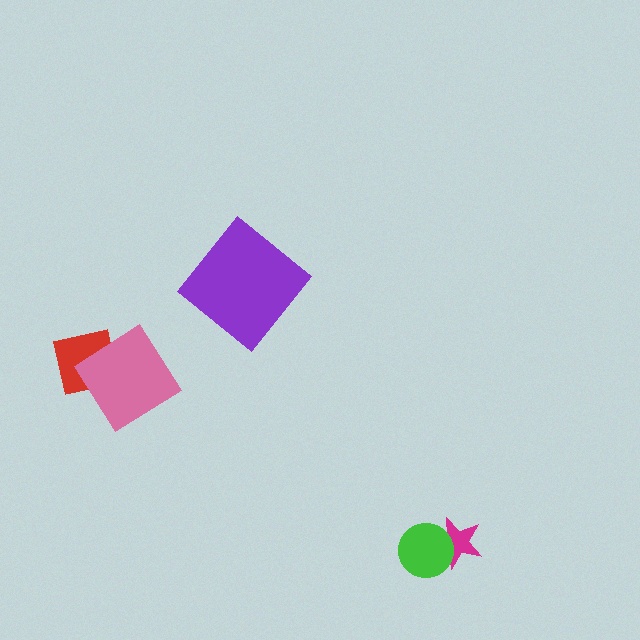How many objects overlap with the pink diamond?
1 object overlaps with the pink diamond.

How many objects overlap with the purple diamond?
0 objects overlap with the purple diamond.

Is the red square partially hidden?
Yes, it is partially covered by another shape.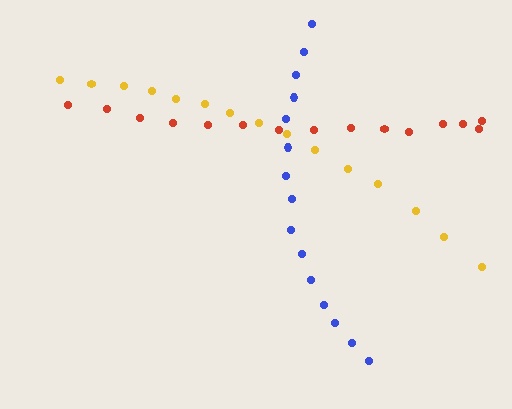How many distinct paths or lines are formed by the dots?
There are 3 distinct paths.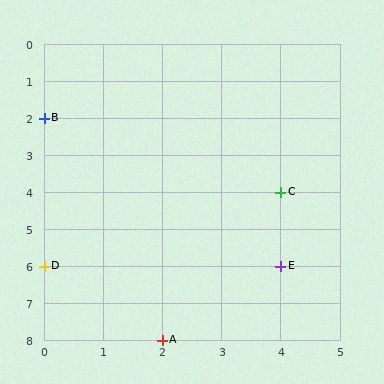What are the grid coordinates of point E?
Point E is at grid coordinates (4, 6).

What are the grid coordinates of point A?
Point A is at grid coordinates (2, 8).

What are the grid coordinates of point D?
Point D is at grid coordinates (0, 6).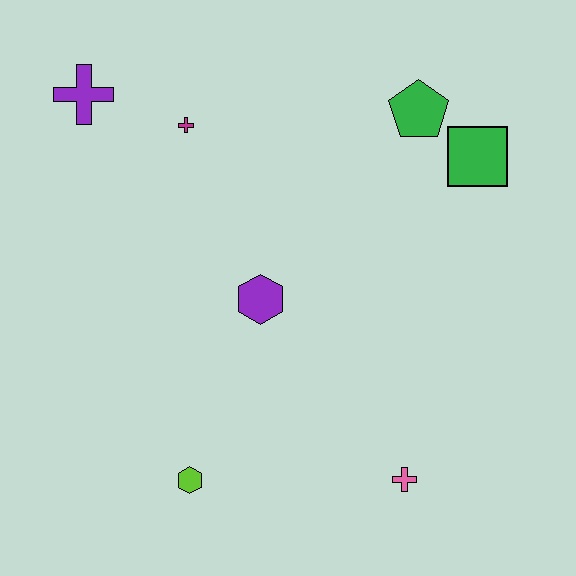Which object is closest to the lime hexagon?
The purple hexagon is closest to the lime hexagon.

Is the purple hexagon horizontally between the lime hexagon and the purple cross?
No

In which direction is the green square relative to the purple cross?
The green square is to the right of the purple cross.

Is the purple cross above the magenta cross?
Yes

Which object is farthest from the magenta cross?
The pink cross is farthest from the magenta cross.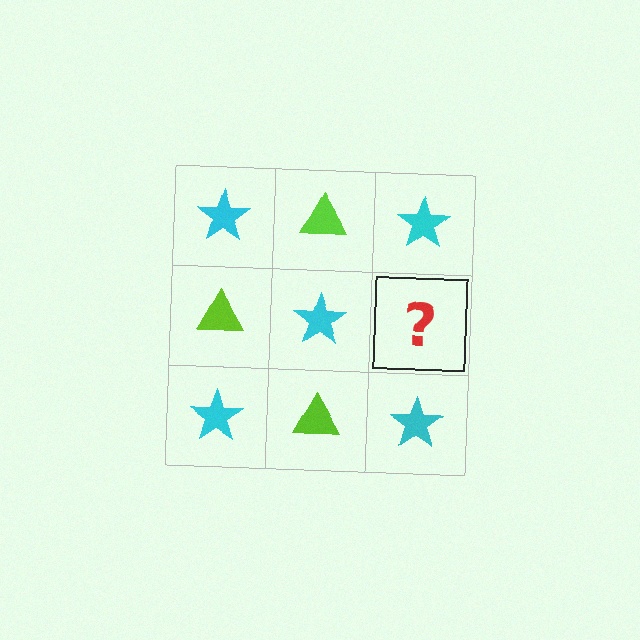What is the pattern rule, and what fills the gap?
The rule is that it alternates cyan star and lime triangle in a checkerboard pattern. The gap should be filled with a lime triangle.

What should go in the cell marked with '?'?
The missing cell should contain a lime triangle.